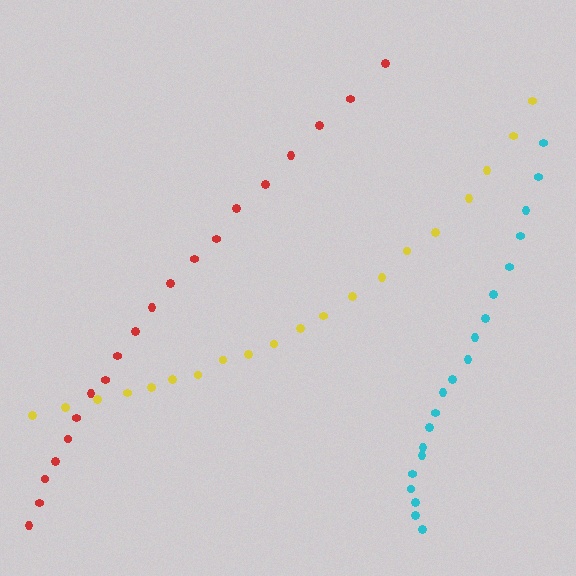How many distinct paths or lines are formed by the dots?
There are 3 distinct paths.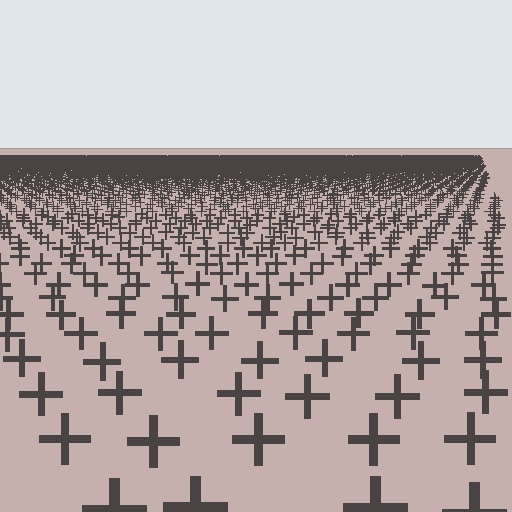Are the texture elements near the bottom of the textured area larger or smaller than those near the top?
Larger. Near the bottom, elements are closer to the viewer and appear at a bigger on-screen size.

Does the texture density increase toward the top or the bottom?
Density increases toward the top.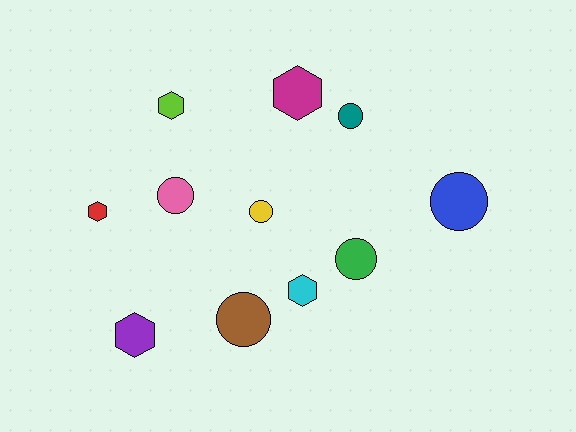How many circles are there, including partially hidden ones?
There are 6 circles.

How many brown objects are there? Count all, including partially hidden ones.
There is 1 brown object.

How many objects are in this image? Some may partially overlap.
There are 11 objects.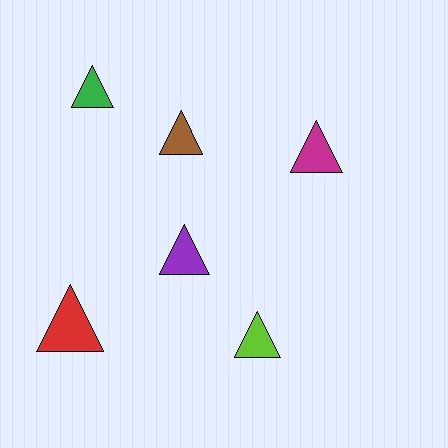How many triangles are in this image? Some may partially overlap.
There are 6 triangles.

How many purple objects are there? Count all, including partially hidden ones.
There is 1 purple object.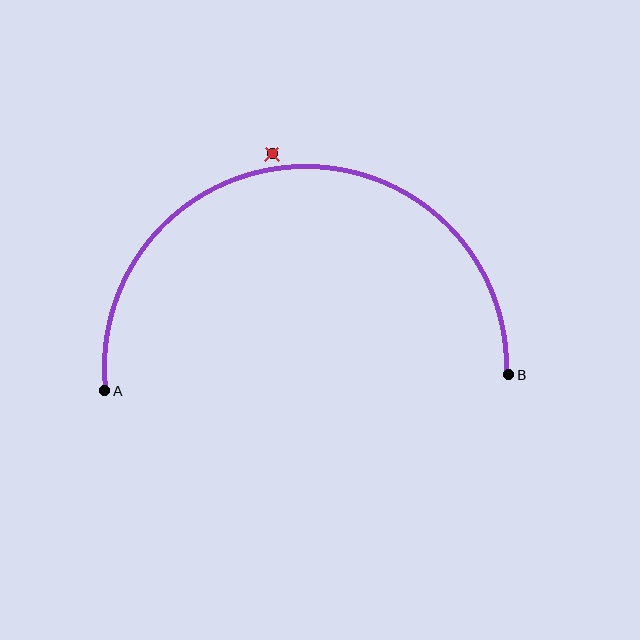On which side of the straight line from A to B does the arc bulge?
The arc bulges above the straight line connecting A and B.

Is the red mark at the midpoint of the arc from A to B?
No — the red mark does not lie on the arc at all. It sits slightly outside the curve.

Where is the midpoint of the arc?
The arc midpoint is the point on the curve farthest from the straight line joining A and B. It sits above that line.